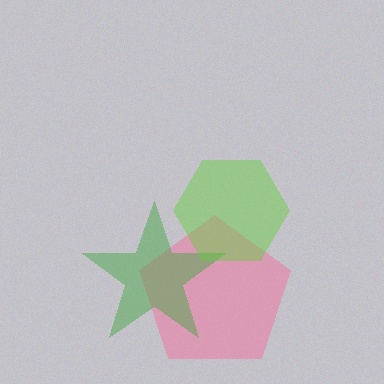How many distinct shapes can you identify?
There are 3 distinct shapes: a pink pentagon, a green star, a lime hexagon.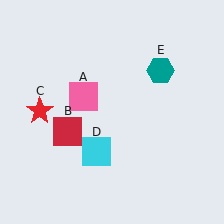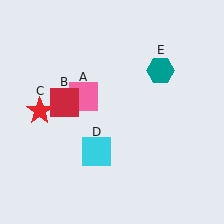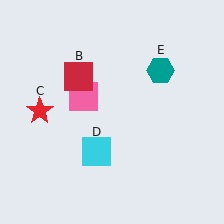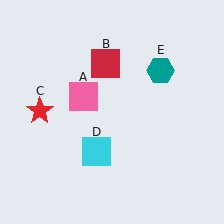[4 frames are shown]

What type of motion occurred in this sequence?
The red square (object B) rotated clockwise around the center of the scene.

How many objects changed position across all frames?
1 object changed position: red square (object B).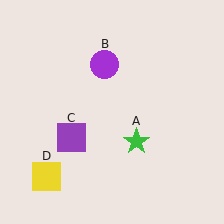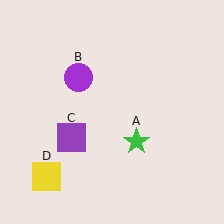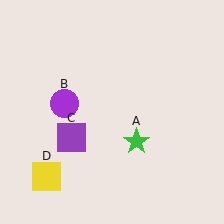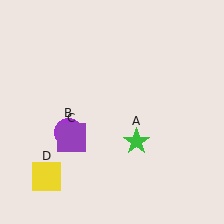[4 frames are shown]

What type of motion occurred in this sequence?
The purple circle (object B) rotated counterclockwise around the center of the scene.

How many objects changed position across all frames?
1 object changed position: purple circle (object B).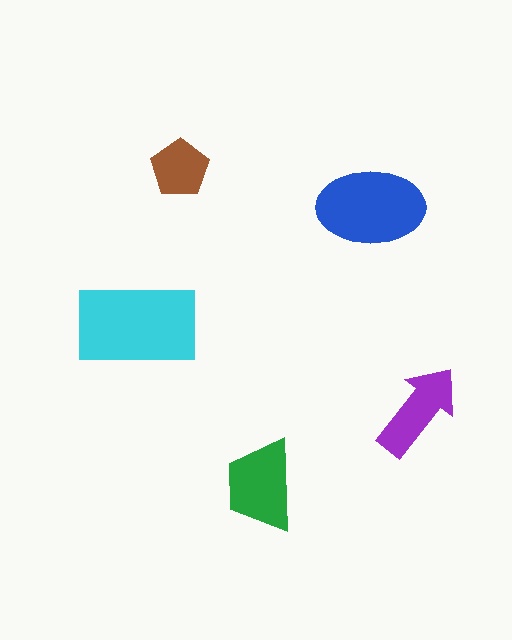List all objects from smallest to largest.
The brown pentagon, the purple arrow, the green trapezoid, the blue ellipse, the cyan rectangle.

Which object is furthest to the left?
The cyan rectangle is leftmost.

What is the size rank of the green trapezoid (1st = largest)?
3rd.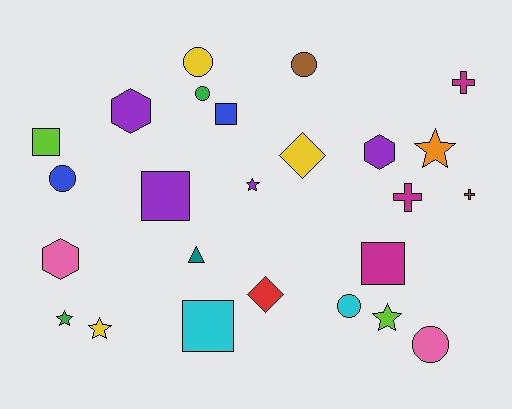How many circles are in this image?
There are 6 circles.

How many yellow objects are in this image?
There are 3 yellow objects.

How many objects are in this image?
There are 25 objects.